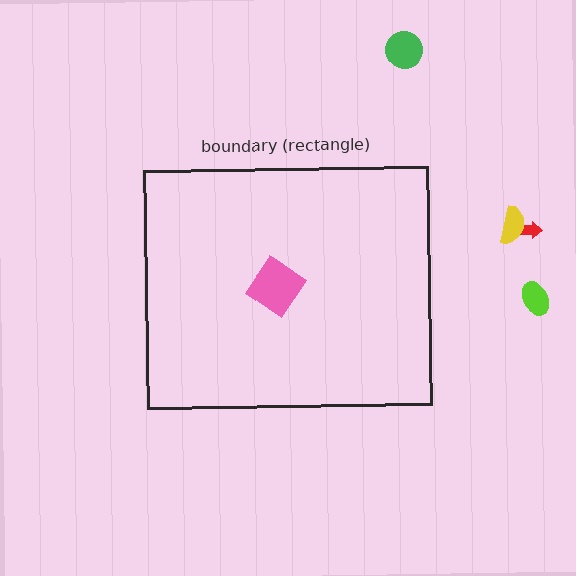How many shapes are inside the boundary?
1 inside, 4 outside.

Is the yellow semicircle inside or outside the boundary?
Outside.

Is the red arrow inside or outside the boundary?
Outside.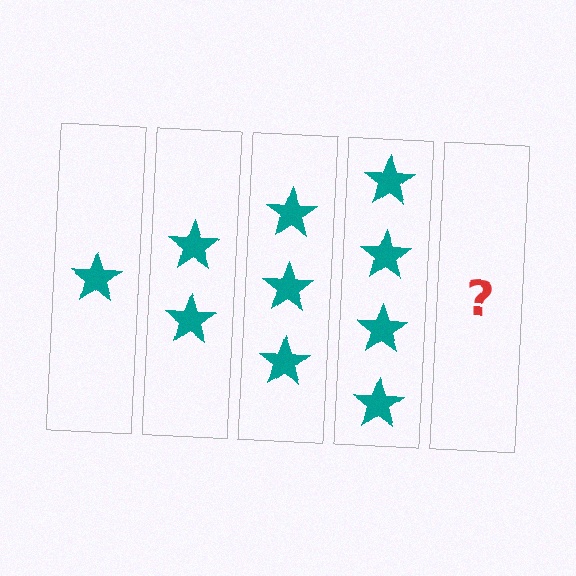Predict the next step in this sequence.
The next step is 5 stars.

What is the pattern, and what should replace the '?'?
The pattern is that each step adds one more star. The '?' should be 5 stars.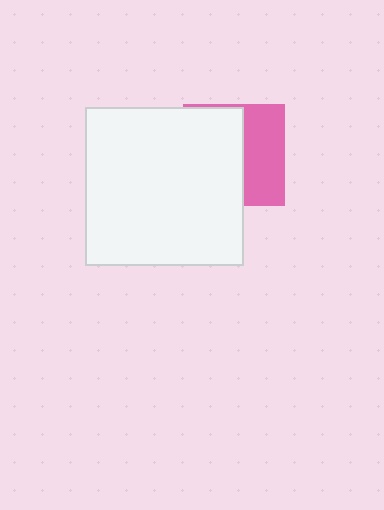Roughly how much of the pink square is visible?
A small part of it is visible (roughly 43%).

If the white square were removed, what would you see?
You would see the complete pink square.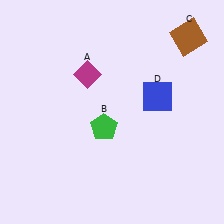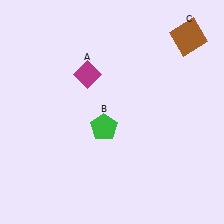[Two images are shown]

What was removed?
The blue square (D) was removed in Image 2.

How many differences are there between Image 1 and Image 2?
There is 1 difference between the two images.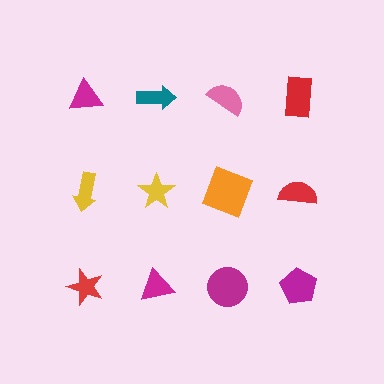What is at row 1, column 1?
A magenta triangle.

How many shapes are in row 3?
4 shapes.